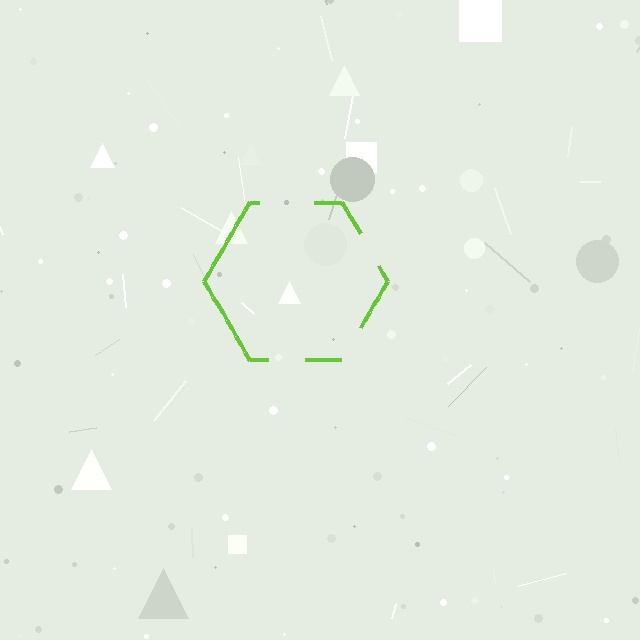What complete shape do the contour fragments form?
The contour fragments form a hexagon.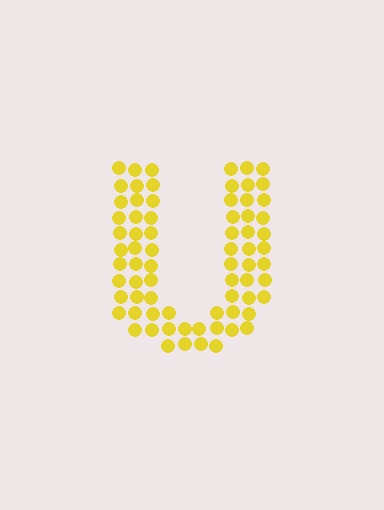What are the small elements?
The small elements are circles.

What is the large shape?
The large shape is the letter U.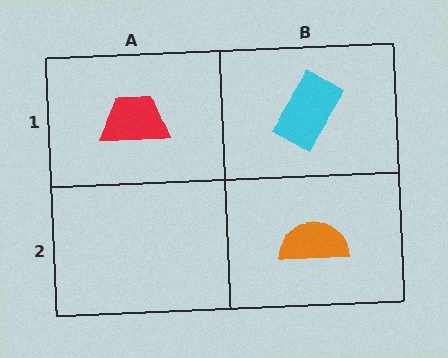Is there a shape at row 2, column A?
No, that cell is empty.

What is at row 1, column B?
A cyan rectangle.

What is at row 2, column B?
An orange semicircle.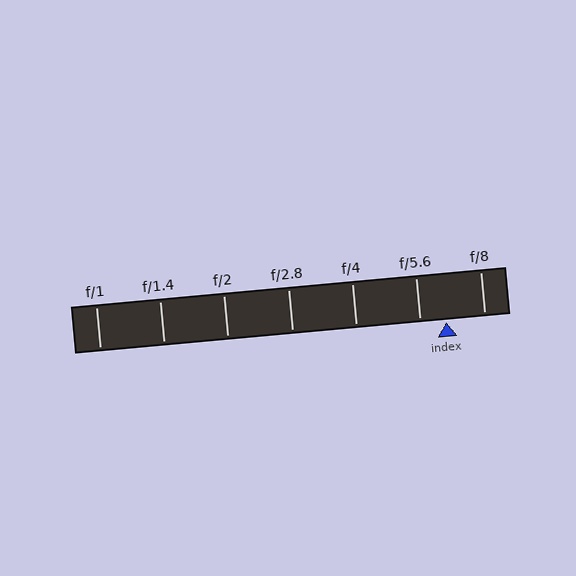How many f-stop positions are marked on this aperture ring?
There are 7 f-stop positions marked.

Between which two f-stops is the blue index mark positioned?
The index mark is between f/5.6 and f/8.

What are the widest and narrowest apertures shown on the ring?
The widest aperture shown is f/1 and the narrowest is f/8.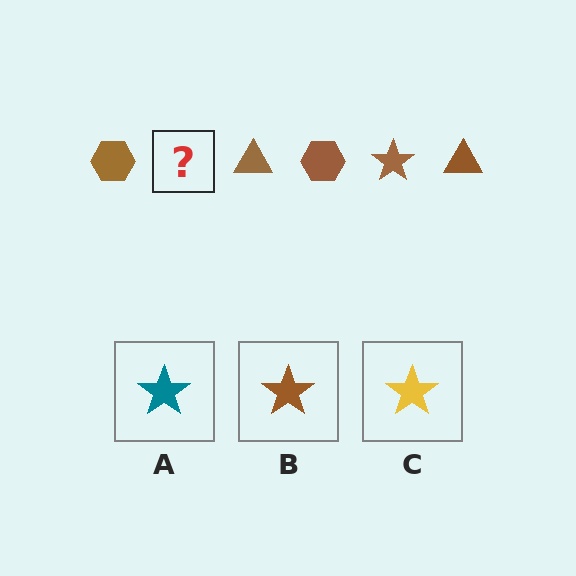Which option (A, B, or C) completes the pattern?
B.